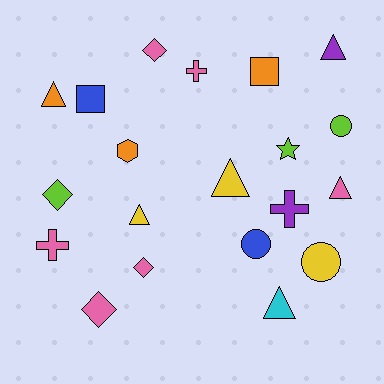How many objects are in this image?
There are 20 objects.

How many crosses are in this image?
There are 3 crosses.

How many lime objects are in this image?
There are 3 lime objects.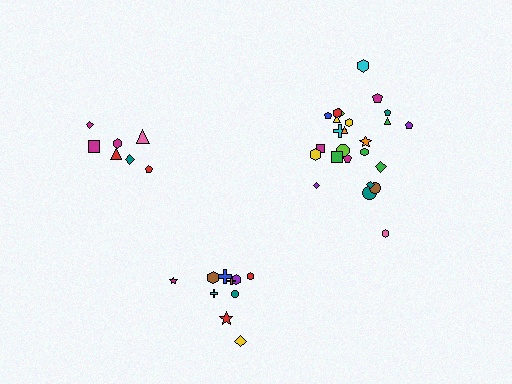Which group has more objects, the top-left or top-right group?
The top-right group.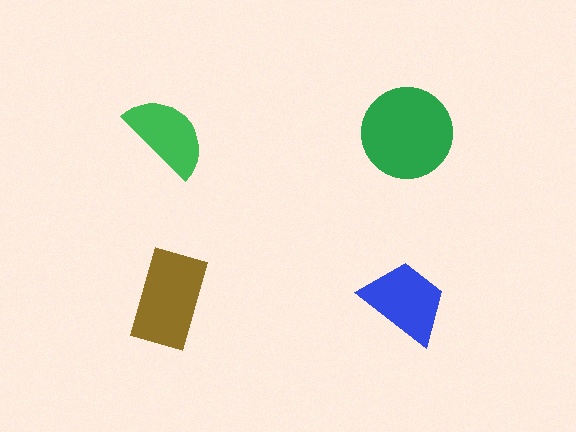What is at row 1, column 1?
A green semicircle.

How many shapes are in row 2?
2 shapes.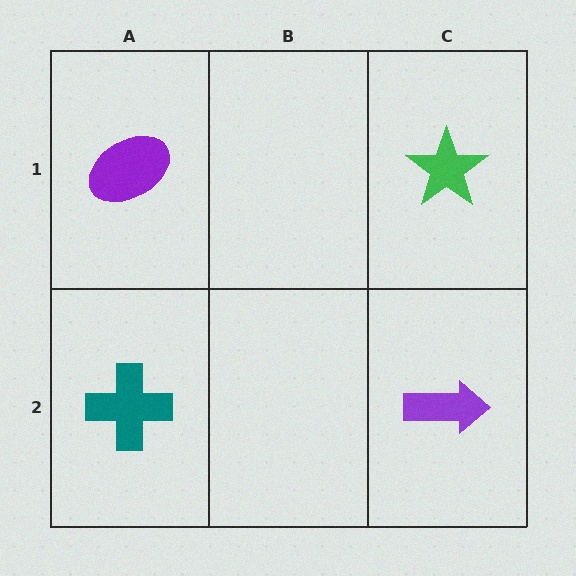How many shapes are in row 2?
2 shapes.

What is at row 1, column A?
A purple ellipse.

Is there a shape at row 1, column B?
No, that cell is empty.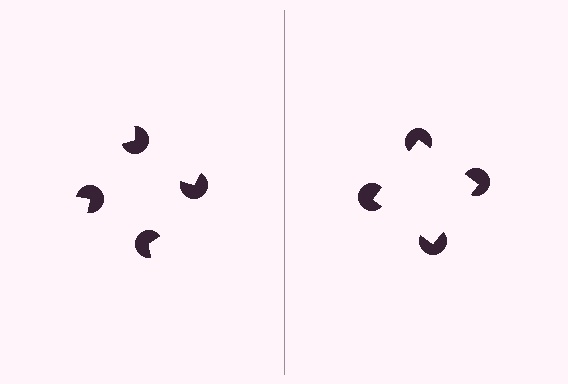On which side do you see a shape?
An illusory square appears on the right side. On the left side the wedge cuts are rotated, so no coherent shape forms.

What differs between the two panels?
The pac-man discs are positioned identically on both sides; only the wedge orientations differ. On the right they align to a square; on the left they are misaligned.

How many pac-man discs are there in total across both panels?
8 — 4 on each side.